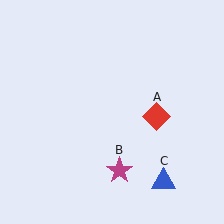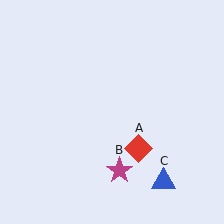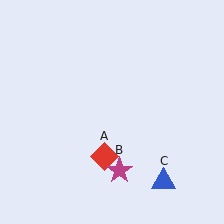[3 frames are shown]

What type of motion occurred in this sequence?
The red diamond (object A) rotated clockwise around the center of the scene.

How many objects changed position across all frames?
1 object changed position: red diamond (object A).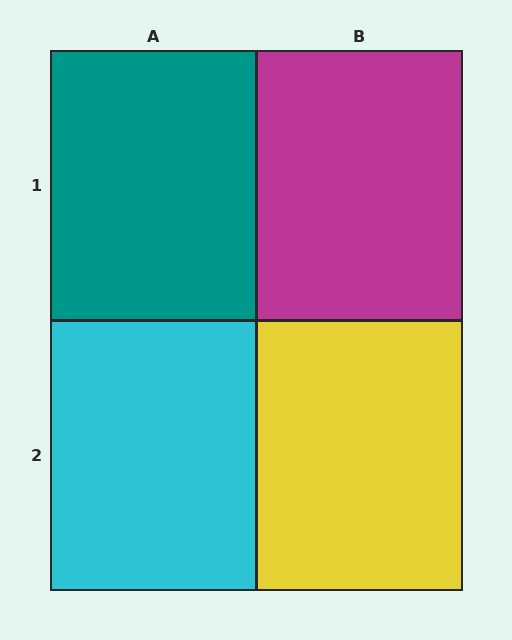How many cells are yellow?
1 cell is yellow.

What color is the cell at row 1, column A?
Teal.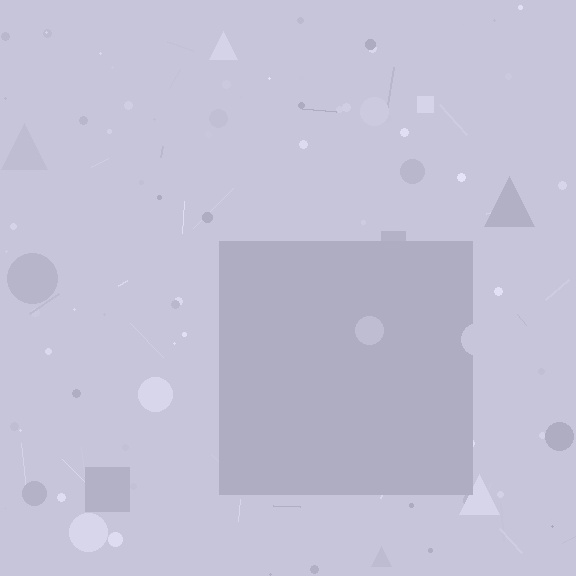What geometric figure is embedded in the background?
A square is embedded in the background.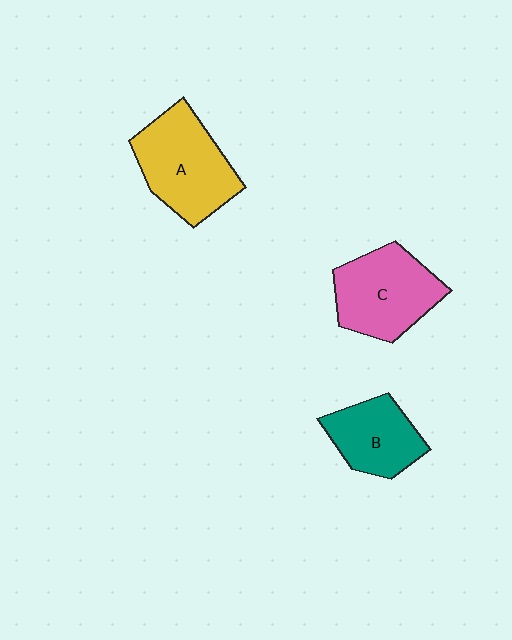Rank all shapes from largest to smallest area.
From largest to smallest: A (yellow), C (pink), B (teal).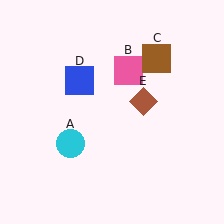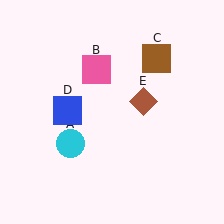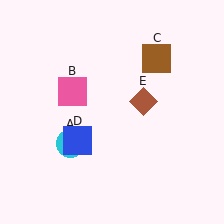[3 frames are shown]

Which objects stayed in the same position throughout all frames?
Cyan circle (object A) and brown square (object C) and brown diamond (object E) remained stationary.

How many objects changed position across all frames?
2 objects changed position: pink square (object B), blue square (object D).